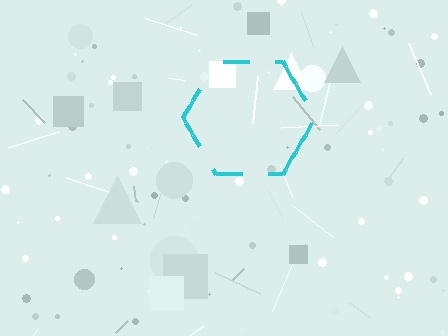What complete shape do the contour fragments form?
The contour fragments form a hexagon.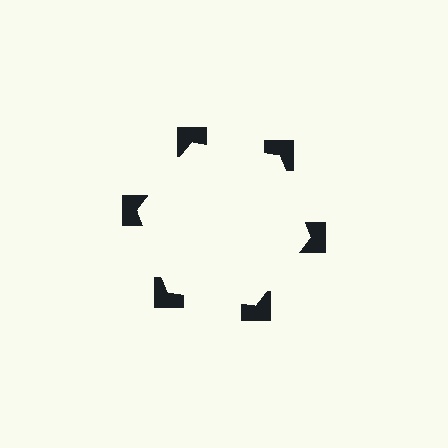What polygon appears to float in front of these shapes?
An illusory hexagon — its edges are inferred from the aligned wedge cuts in the notched squares, not physically drawn.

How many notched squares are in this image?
There are 6 — one at each vertex of the illusory hexagon.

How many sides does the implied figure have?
6 sides.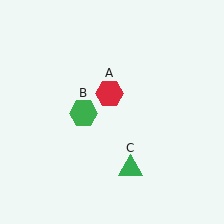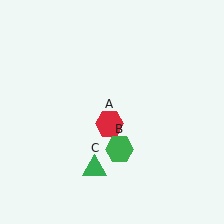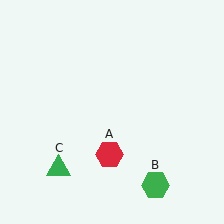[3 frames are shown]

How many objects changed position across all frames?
3 objects changed position: red hexagon (object A), green hexagon (object B), green triangle (object C).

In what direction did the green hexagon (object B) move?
The green hexagon (object B) moved down and to the right.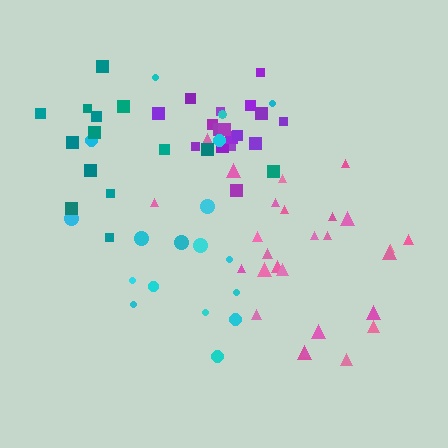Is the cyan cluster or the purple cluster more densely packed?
Purple.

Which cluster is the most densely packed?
Purple.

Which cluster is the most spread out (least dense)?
Teal.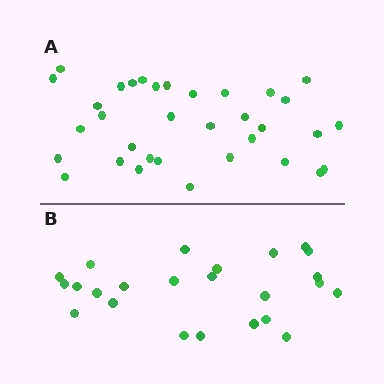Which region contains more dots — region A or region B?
Region A (the top region) has more dots.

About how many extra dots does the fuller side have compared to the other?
Region A has roughly 10 or so more dots than region B.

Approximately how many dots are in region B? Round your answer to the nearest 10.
About 20 dots. (The exact count is 24, which rounds to 20.)